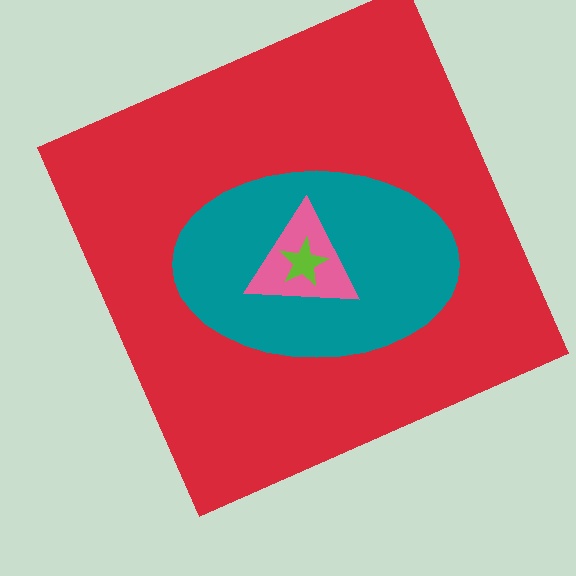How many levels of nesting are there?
4.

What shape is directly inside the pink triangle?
The lime star.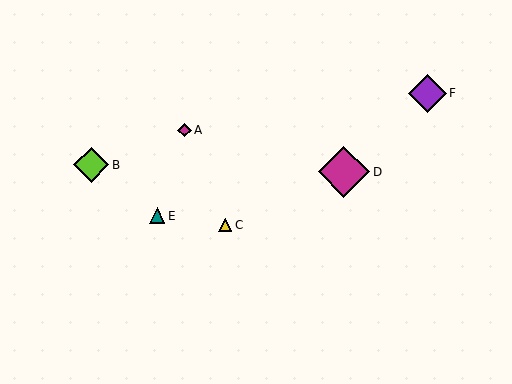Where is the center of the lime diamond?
The center of the lime diamond is at (91, 165).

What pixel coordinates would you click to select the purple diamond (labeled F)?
Click at (427, 93) to select the purple diamond F.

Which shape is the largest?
The magenta diamond (labeled D) is the largest.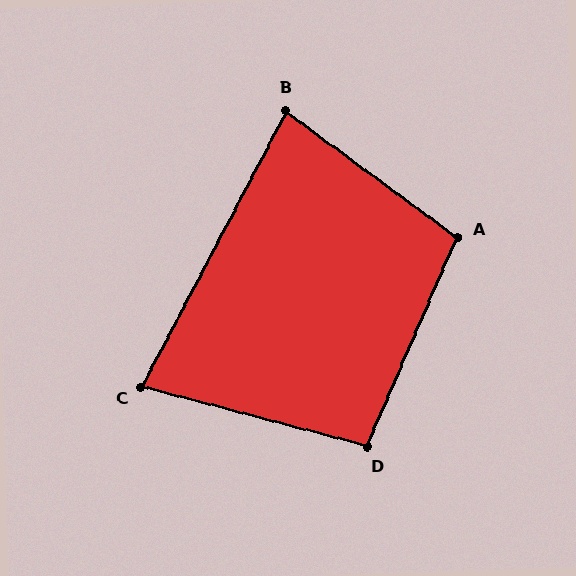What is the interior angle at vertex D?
Approximately 99 degrees (obtuse).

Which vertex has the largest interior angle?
A, at approximately 103 degrees.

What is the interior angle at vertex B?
Approximately 81 degrees (acute).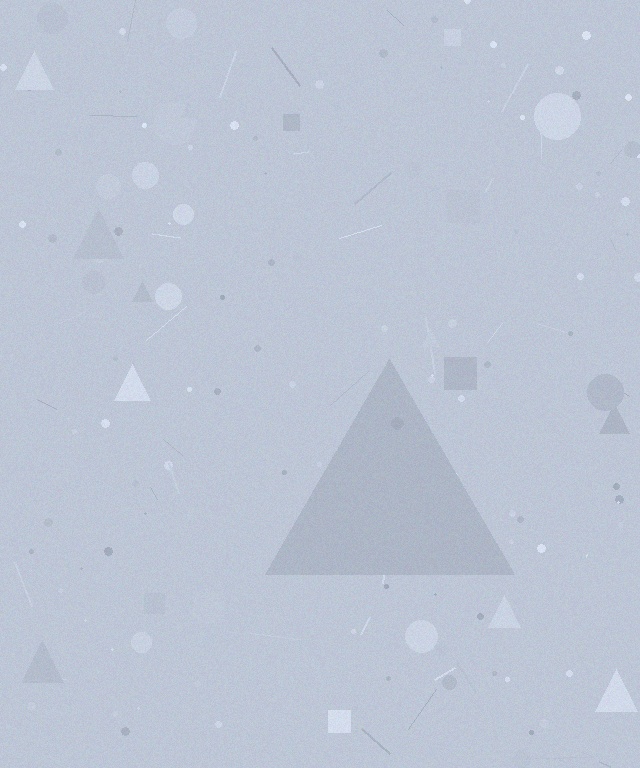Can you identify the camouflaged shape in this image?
The camouflaged shape is a triangle.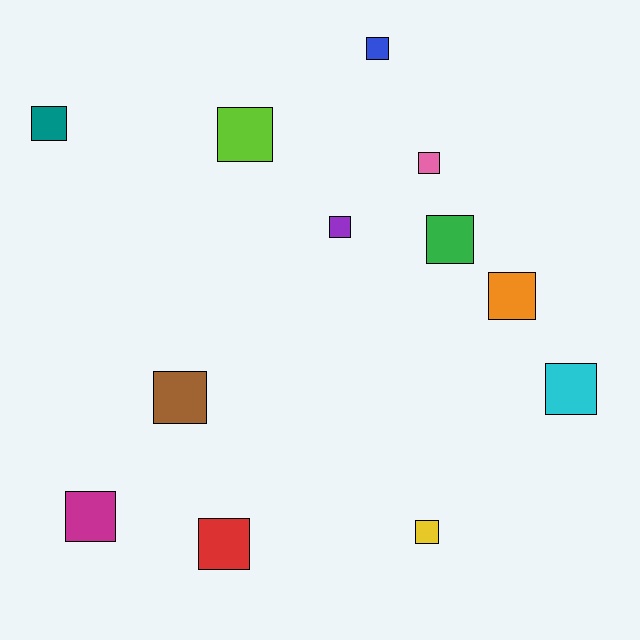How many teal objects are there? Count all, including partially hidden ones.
There is 1 teal object.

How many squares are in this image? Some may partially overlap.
There are 12 squares.